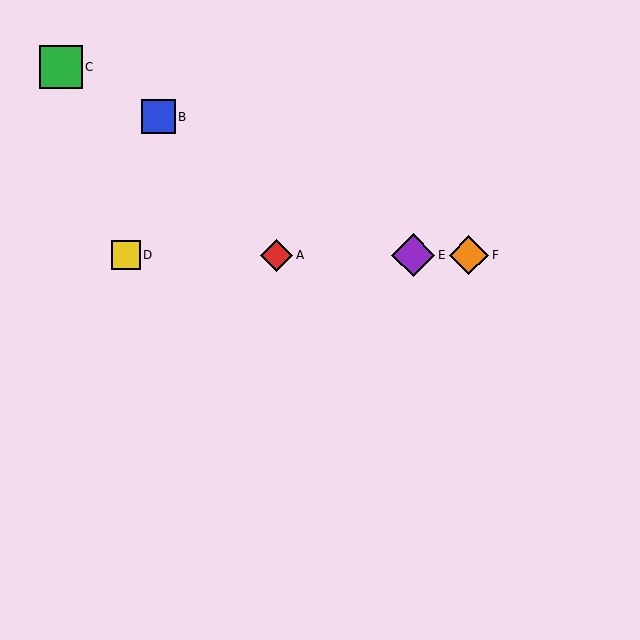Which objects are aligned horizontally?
Objects A, D, E, F are aligned horizontally.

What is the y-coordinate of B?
Object B is at y≈117.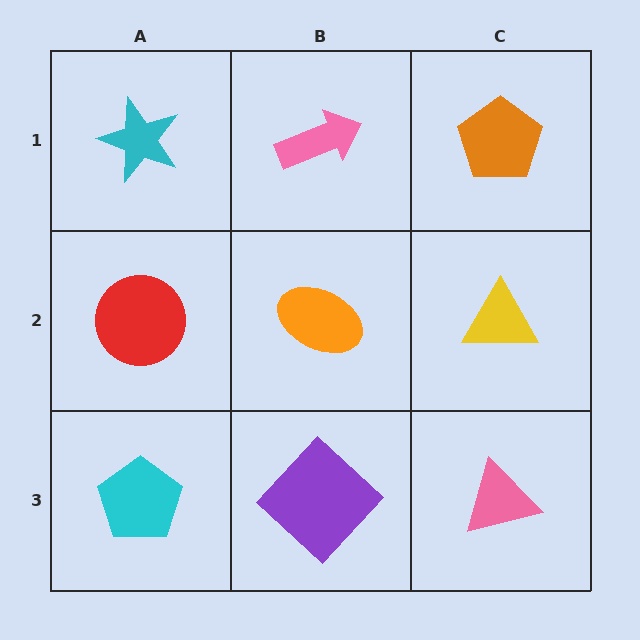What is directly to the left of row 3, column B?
A cyan pentagon.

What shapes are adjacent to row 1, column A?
A red circle (row 2, column A), a pink arrow (row 1, column B).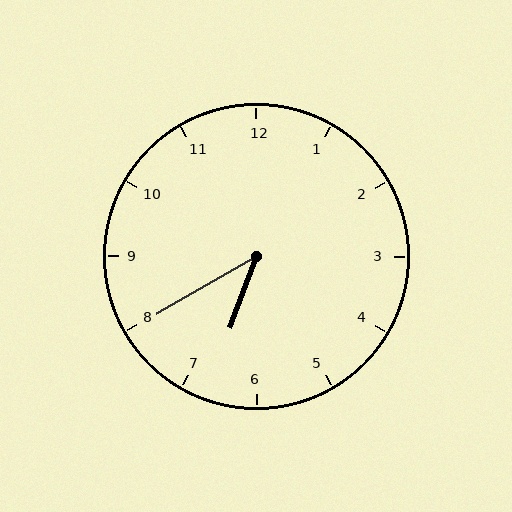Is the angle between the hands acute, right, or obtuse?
It is acute.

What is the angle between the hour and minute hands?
Approximately 40 degrees.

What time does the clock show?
6:40.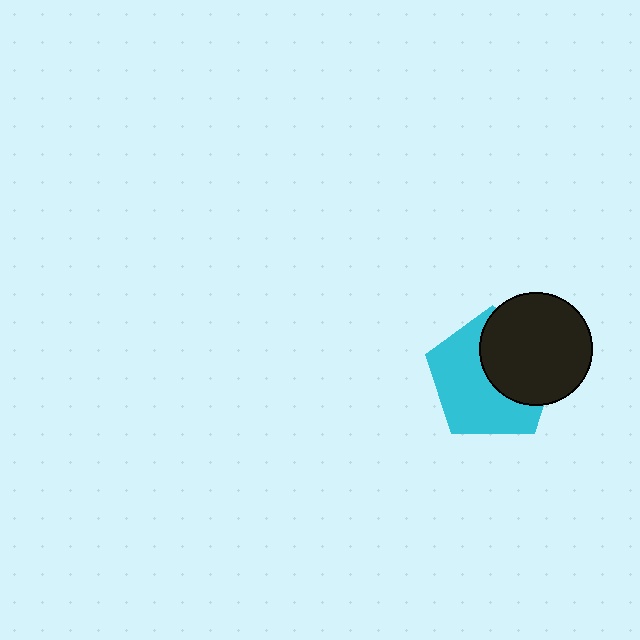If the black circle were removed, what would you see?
You would see the complete cyan pentagon.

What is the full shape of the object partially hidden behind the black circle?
The partially hidden object is a cyan pentagon.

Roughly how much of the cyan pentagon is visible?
About half of it is visible (roughly 57%).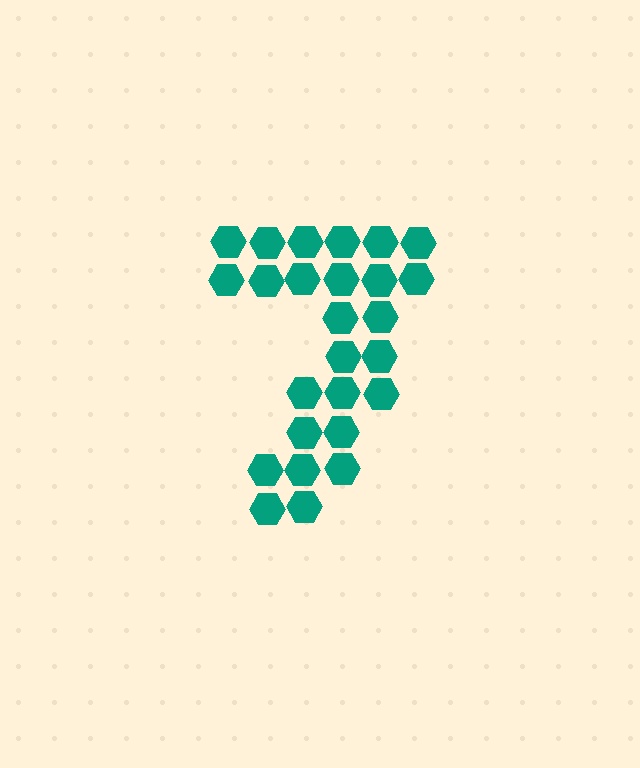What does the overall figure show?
The overall figure shows the digit 7.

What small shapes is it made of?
It is made of small hexagons.